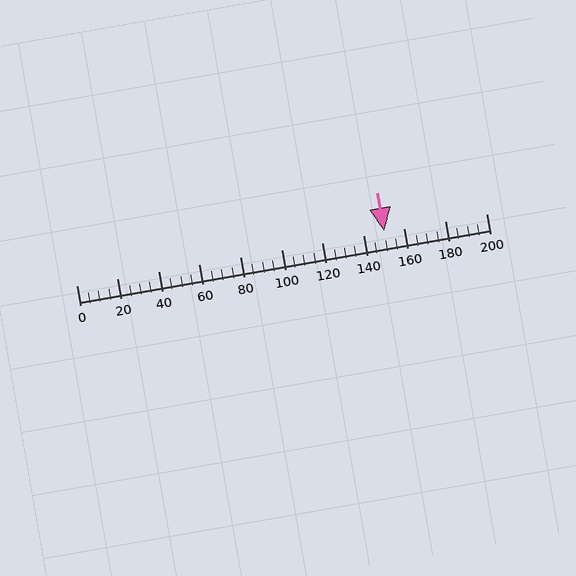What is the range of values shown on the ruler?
The ruler shows values from 0 to 200.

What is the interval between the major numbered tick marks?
The major tick marks are spaced 20 units apart.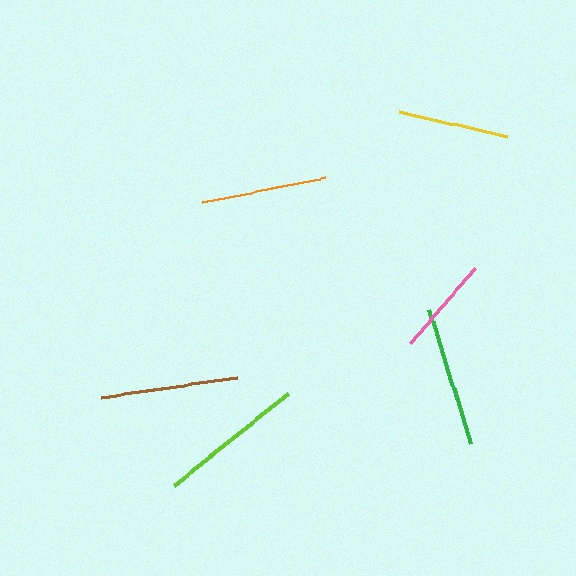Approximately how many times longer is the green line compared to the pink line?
The green line is approximately 1.4 times the length of the pink line.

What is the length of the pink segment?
The pink segment is approximately 99 pixels long.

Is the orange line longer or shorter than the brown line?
The brown line is longer than the orange line.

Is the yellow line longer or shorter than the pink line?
The yellow line is longer than the pink line.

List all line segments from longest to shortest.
From longest to shortest: lime, green, brown, orange, yellow, pink.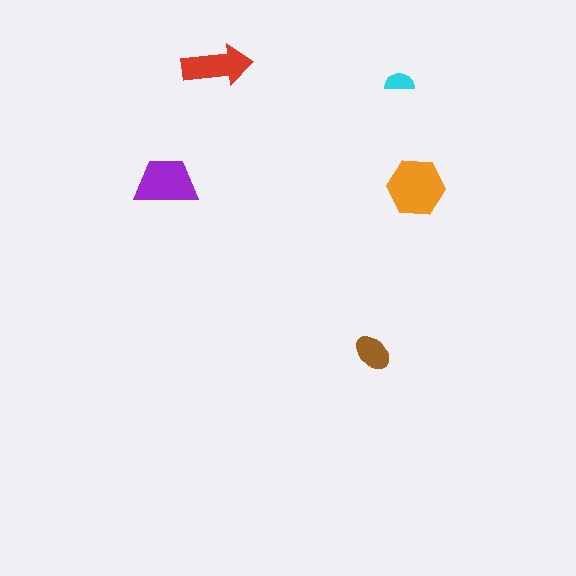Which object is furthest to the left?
The purple trapezoid is leftmost.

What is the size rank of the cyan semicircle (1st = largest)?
5th.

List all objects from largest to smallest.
The orange hexagon, the purple trapezoid, the red arrow, the brown ellipse, the cyan semicircle.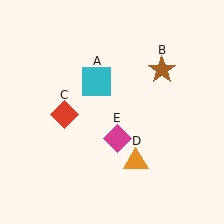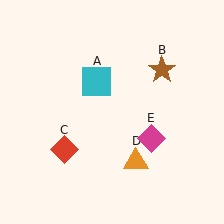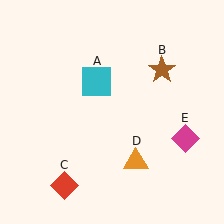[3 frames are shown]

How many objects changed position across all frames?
2 objects changed position: red diamond (object C), magenta diamond (object E).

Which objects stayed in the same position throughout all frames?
Cyan square (object A) and brown star (object B) and orange triangle (object D) remained stationary.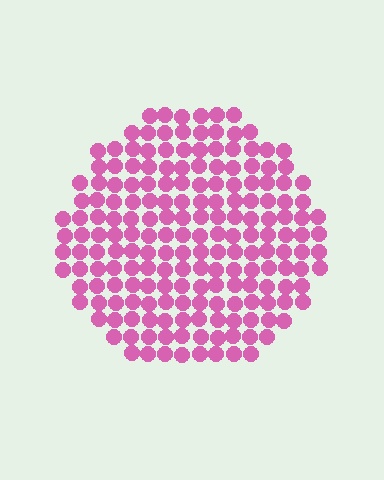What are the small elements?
The small elements are circles.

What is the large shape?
The large shape is a circle.